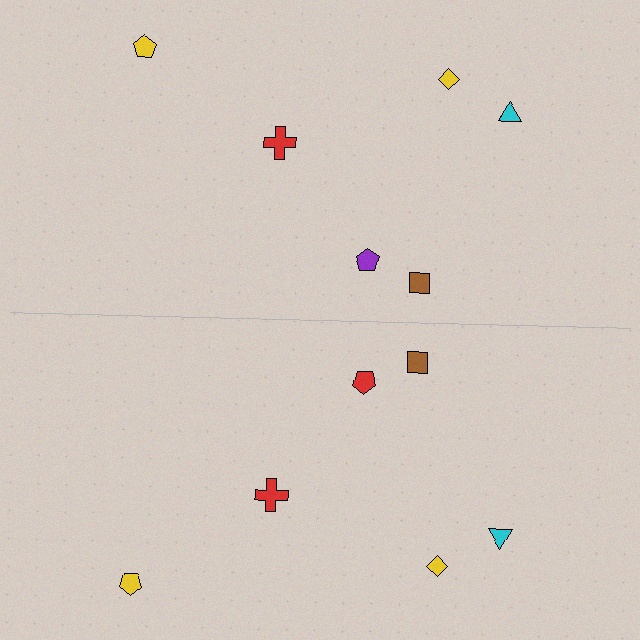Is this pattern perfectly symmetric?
No, the pattern is not perfectly symmetric. The red pentagon on the bottom side breaks the symmetry — its mirror counterpart is purple.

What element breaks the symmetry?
The red pentagon on the bottom side breaks the symmetry — its mirror counterpart is purple.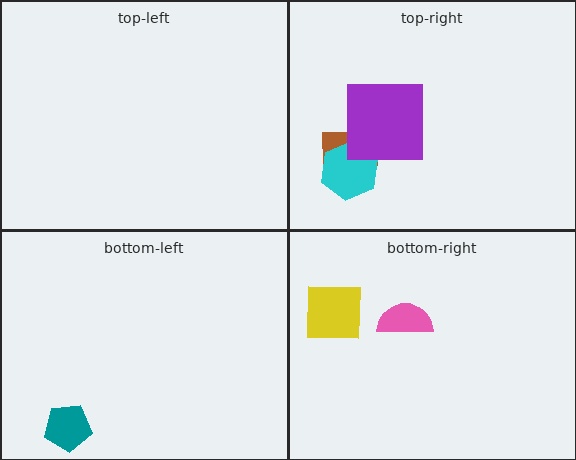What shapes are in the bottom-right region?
The yellow square, the pink semicircle.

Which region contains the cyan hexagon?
The top-right region.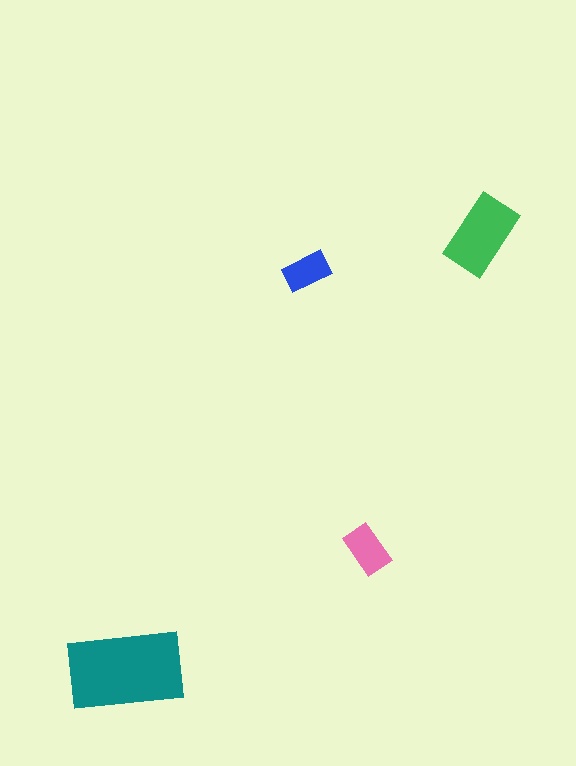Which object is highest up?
The green rectangle is topmost.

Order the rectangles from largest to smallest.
the teal one, the green one, the pink one, the blue one.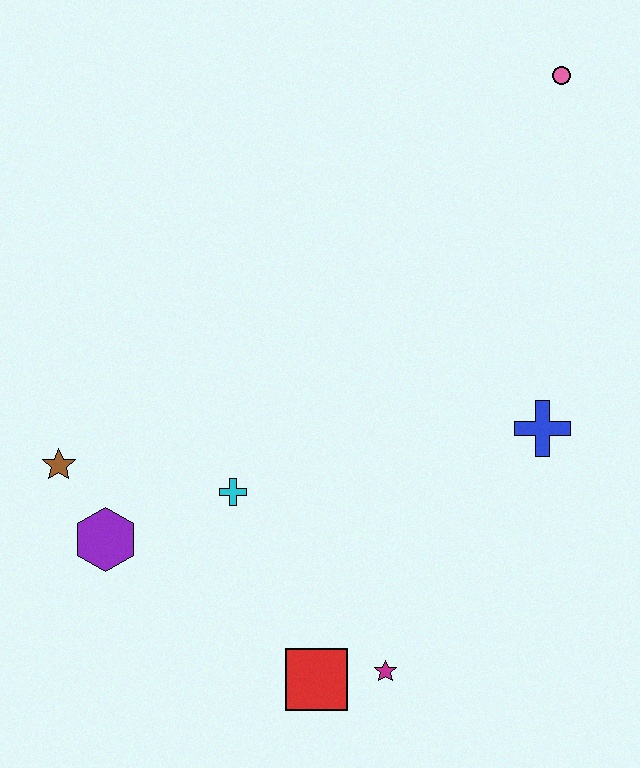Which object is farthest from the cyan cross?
The pink circle is farthest from the cyan cross.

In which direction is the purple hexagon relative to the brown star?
The purple hexagon is below the brown star.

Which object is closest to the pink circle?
The blue cross is closest to the pink circle.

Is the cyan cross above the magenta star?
Yes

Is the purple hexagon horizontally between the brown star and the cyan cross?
Yes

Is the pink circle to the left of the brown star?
No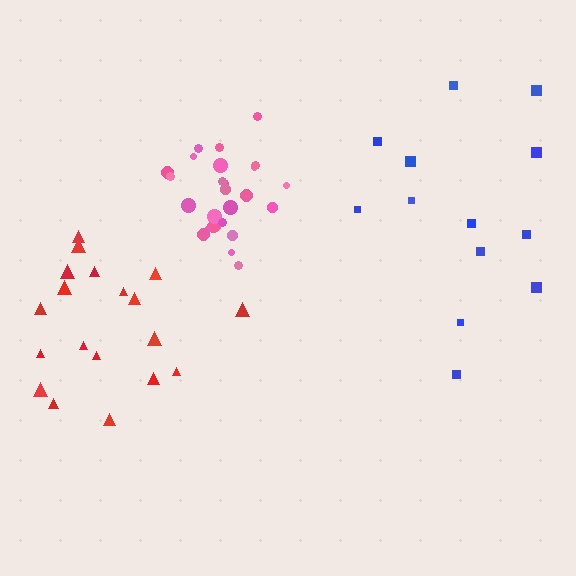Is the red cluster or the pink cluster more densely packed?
Pink.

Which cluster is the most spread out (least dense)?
Blue.